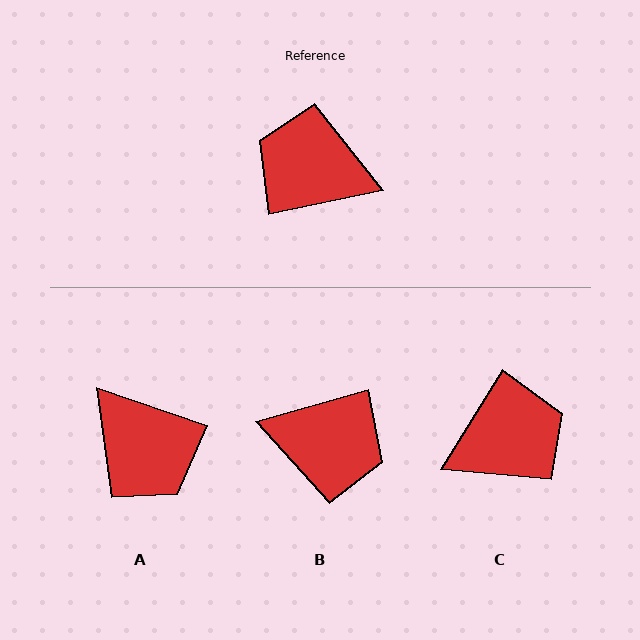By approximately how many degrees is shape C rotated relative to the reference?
Approximately 133 degrees clockwise.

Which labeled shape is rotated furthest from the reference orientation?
B, about 176 degrees away.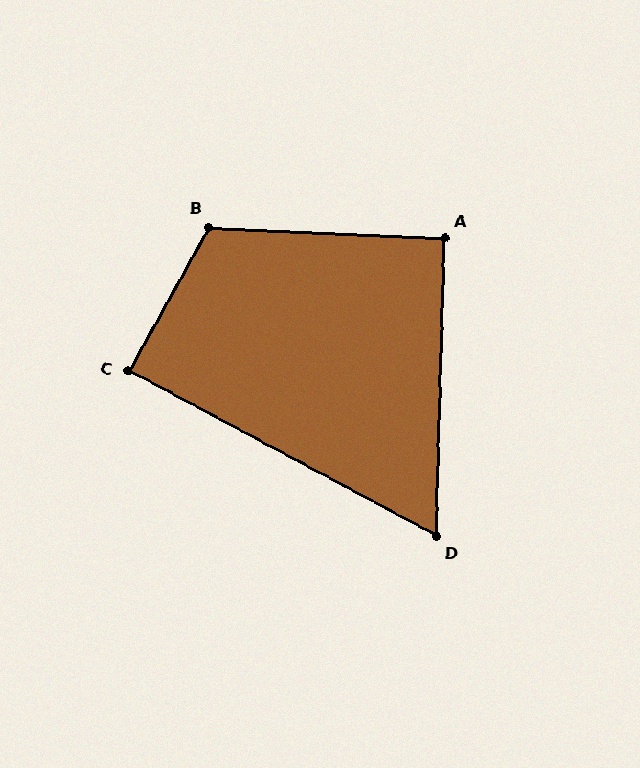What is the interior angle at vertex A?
Approximately 91 degrees (approximately right).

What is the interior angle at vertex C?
Approximately 89 degrees (approximately right).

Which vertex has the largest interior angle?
B, at approximately 117 degrees.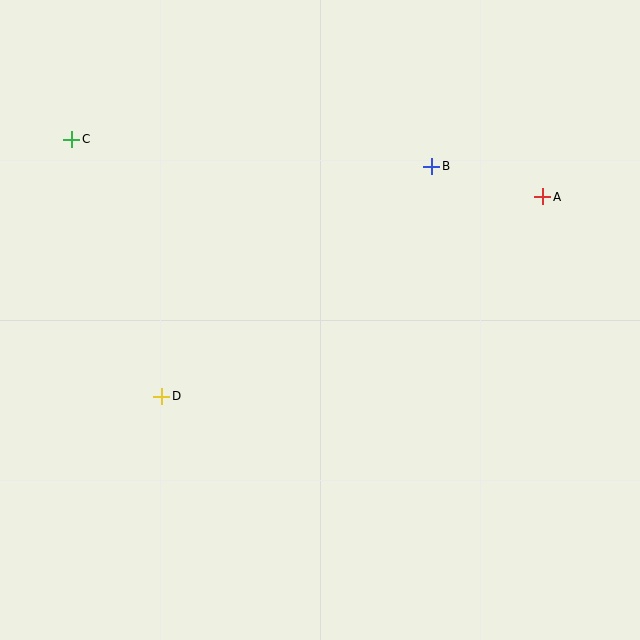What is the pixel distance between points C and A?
The distance between C and A is 474 pixels.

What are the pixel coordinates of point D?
Point D is at (162, 396).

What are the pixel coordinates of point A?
Point A is at (543, 197).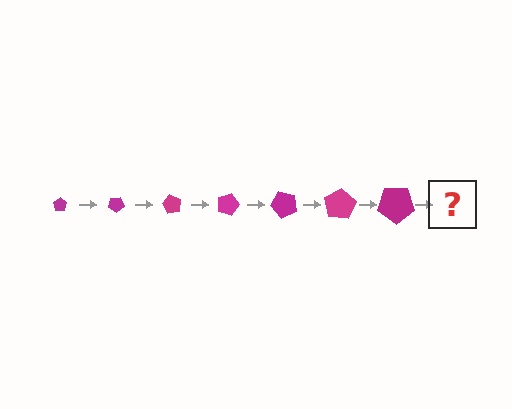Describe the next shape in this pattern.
It should be a pentagon, larger than the previous one and rotated 210 degrees from the start.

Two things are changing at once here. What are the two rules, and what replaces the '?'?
The two rules are that the pentagon grows larger each step and it rotates 30 degrees each step. The '?' should be a pentagon, larger than the previous one and rotated 210 degrees from the start.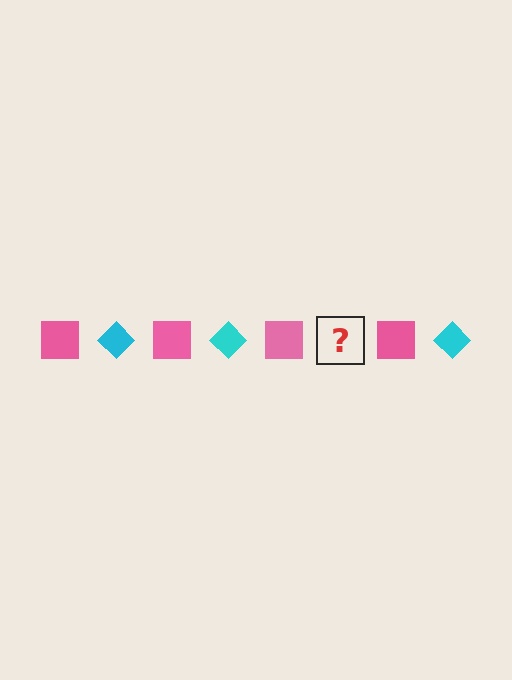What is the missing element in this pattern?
The missing element is a cyan diamond.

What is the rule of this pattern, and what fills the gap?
The rule is that the pattern alternates between pink square and cyan diamond. The gap should be filled with a cyan diamond.